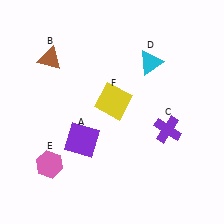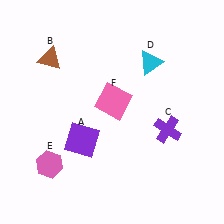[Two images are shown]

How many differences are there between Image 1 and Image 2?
There is 1 difference between the two images.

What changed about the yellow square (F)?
In Image 1, F is yellow. In Image 2, it changed to pink.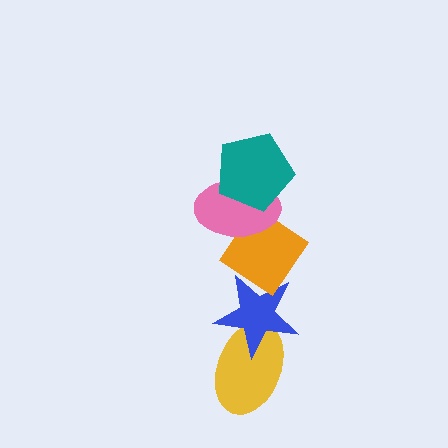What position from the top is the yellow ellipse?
The yellow ellipse is 5th from the top.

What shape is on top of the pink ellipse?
The teal pentagon is on top of the pink ellipse.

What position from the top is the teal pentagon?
The teal pentagon is 1st from the top.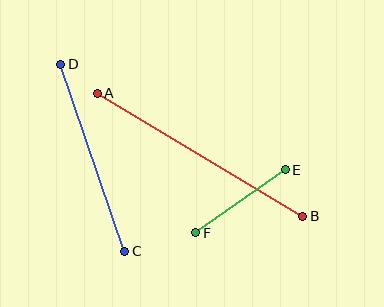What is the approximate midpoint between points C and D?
The midpoint is at approximately (93, 158) pixels.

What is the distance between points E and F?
The distance is approximately 109 pixels.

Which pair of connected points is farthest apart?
Points A and B are farthest apart.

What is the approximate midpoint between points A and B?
The midpoint is at approximately (200, 155) pixels.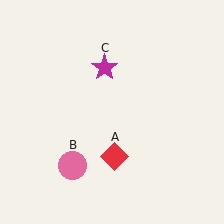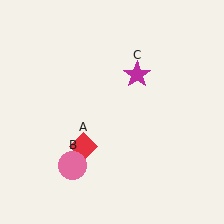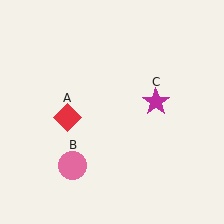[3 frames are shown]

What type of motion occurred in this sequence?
The red diamond (object A), magenta star (object C) rotated clockwise around the center of the scene.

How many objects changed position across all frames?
2 objects changed position: red diamond (object A), magenta star (object C).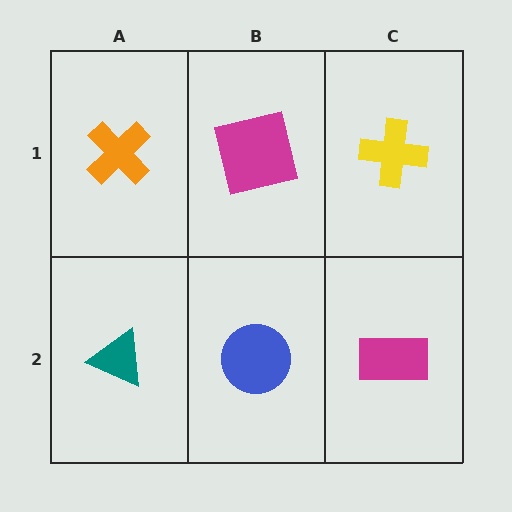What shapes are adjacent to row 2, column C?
A yellow cross (row 1, column C), a blue circle (row 2, column B).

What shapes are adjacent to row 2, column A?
An orange cross (row 1, column A), a blue circle (row 2, column B).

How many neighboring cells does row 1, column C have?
2.